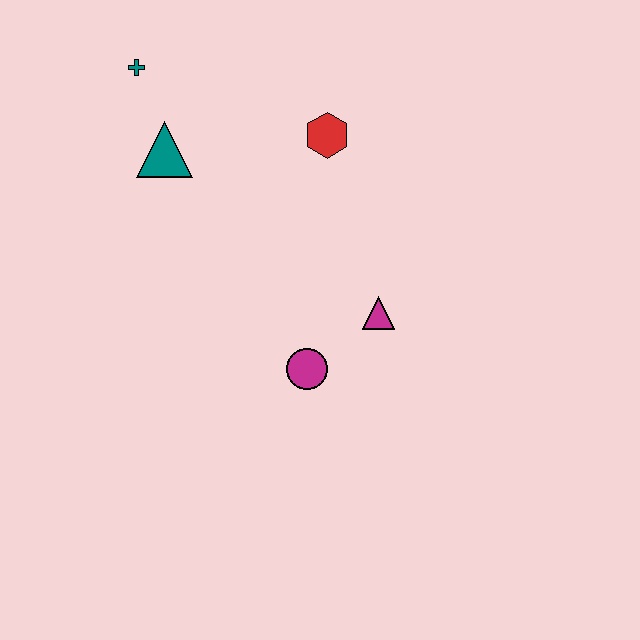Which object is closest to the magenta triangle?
The magenta circle is closest to the magenta triangle.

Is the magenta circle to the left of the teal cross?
No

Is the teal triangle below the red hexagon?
Yes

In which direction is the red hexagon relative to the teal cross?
The red hexagon is to the right of the teal cross.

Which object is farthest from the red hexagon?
The magenta circle is farthest from the red hexagon.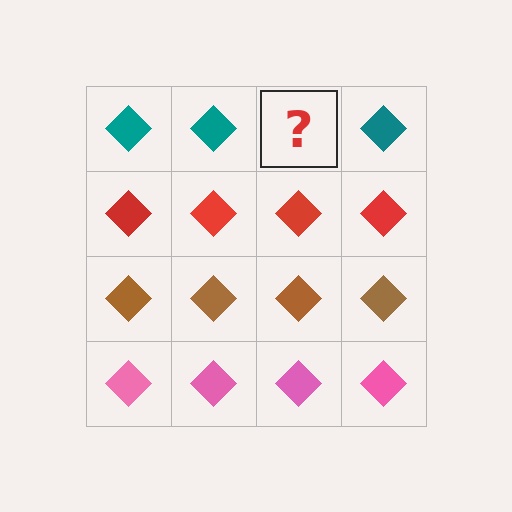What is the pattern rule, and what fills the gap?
The rule is that each row has a consistent color. The gap should be filled with a teal diamond.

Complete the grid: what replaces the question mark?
The question mark should be replaced with a teal diamond.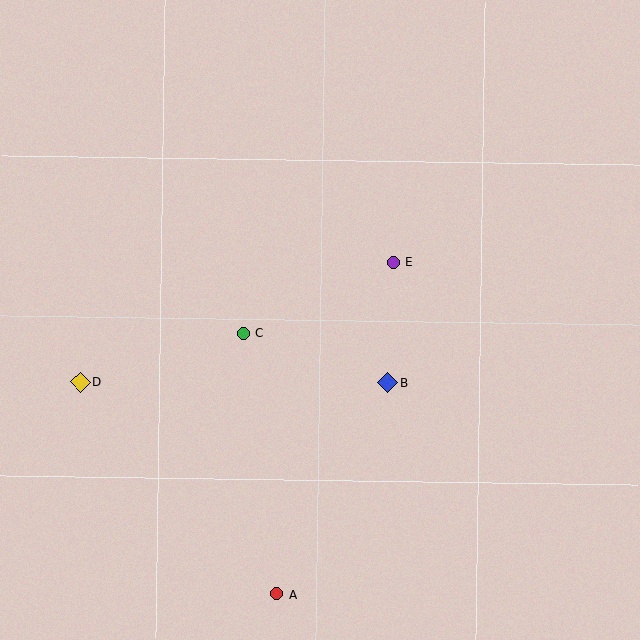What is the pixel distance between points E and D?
The distance between E and D is 334 pixels.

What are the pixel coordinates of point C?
Point C is at (243, 333).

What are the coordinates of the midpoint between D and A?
The midpoint between D and A is at (179, 488).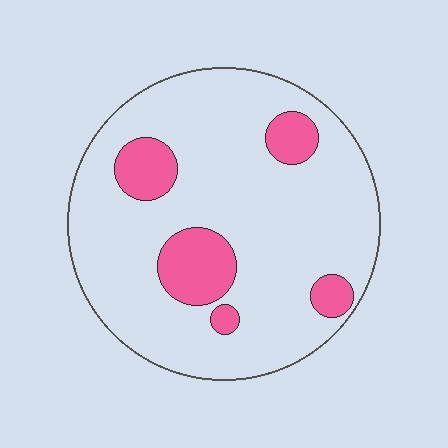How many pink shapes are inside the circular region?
5.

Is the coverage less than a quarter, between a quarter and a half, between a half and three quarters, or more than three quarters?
Less than a quarter.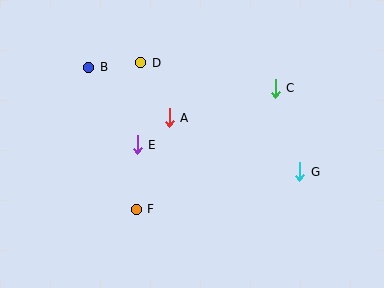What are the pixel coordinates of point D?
Point D is at (141, 63).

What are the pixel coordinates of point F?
Point F is at (136, 209).